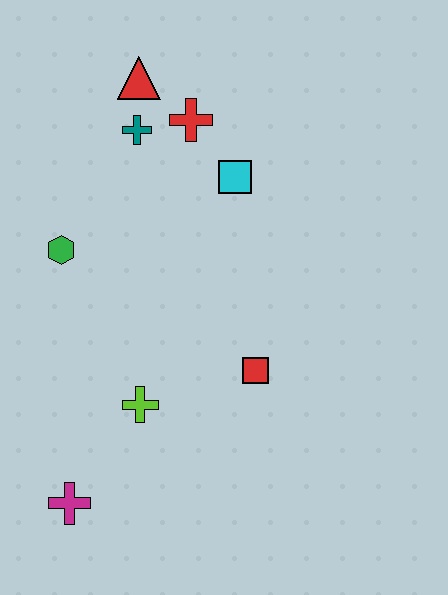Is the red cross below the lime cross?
No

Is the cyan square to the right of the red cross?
Yes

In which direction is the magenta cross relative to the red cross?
The magenta cross is below the red cross.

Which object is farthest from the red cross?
The magenta cross is farthest from the red cross.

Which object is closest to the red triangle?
The teal cross is closest to the red triangle.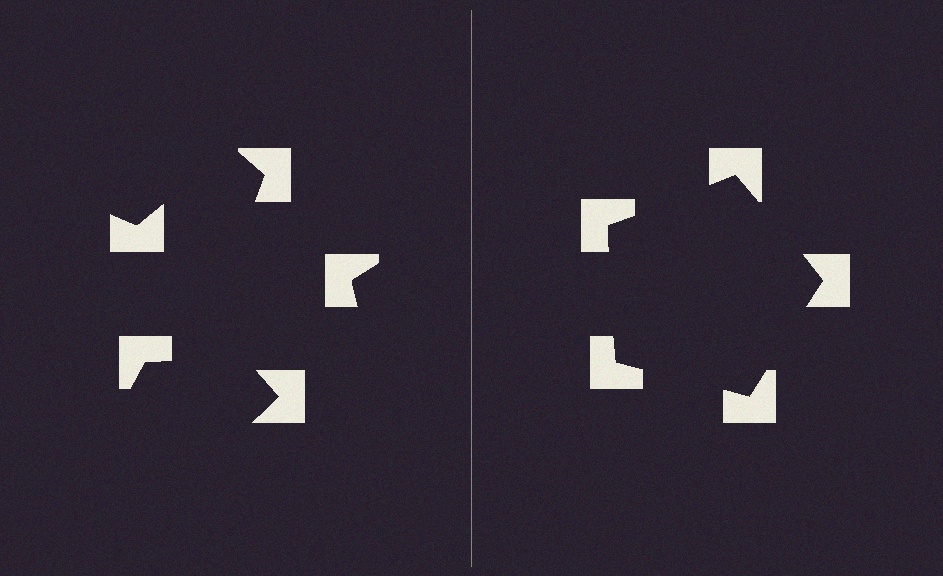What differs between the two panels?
The notched squares are positioned identically on both sides; only the wedge orientations differ. On the right they align to a pentagon; on the left they are misaligned.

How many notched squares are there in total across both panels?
10 — 5 on each side.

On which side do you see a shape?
An illusory pentagon appears on the right side. On the left side the wedge cuts are rotated, so no coherent shape forms.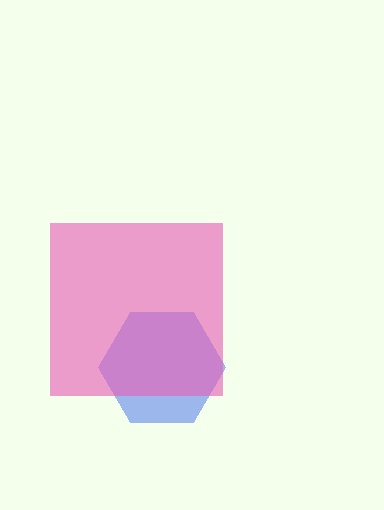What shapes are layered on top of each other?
The layered shapes are: a blue hexagon, a pink square.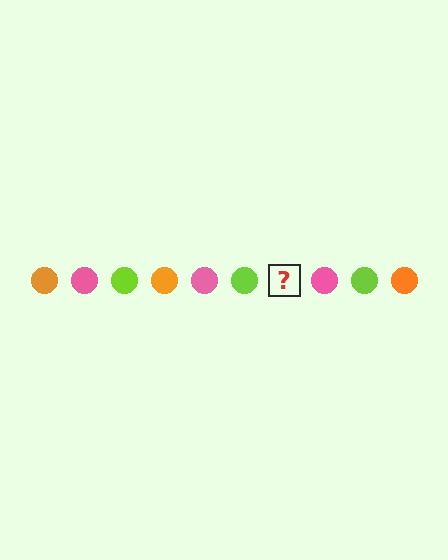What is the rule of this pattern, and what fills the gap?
The rule is that the pattern cycles through orange, pink, lime circles. The gap should be filled with an orange circle.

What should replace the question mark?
The question mark should be replaced with an orange circle.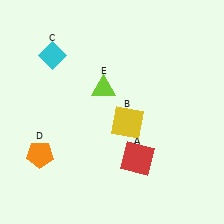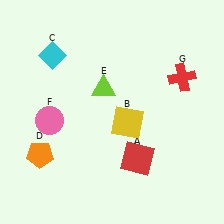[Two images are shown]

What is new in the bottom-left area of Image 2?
A pink circle (F) was added in the bottom-left area of Image 2.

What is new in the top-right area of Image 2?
A red cross (G) was added in the top-right area of Image 2.